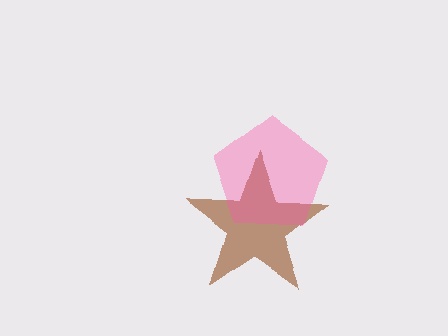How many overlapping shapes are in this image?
There are 2 overlapping shapes in the image.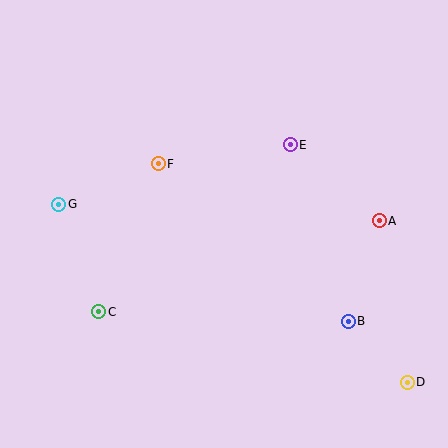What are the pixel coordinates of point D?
Point D is at (407, 382).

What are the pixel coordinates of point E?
Point E is at (290, 145).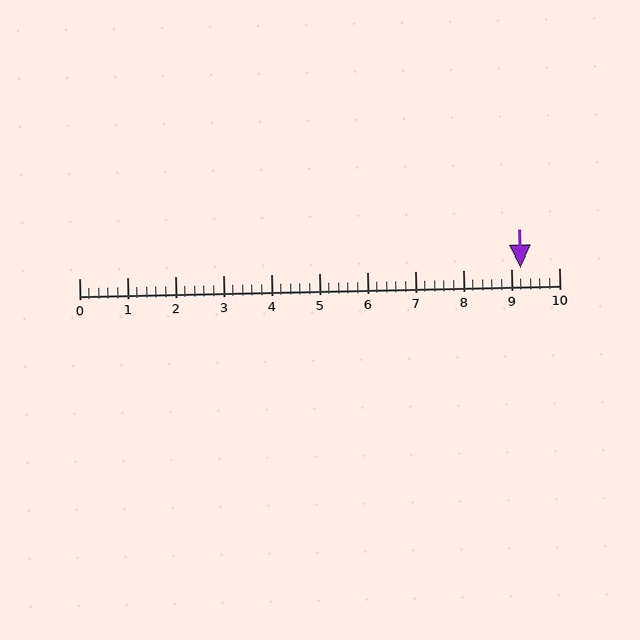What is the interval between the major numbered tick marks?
The major tick marks are spaced 1 units apart.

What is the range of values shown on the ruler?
The ruler shows values from 0 to 10.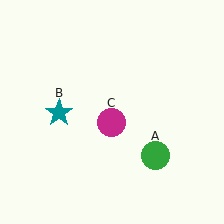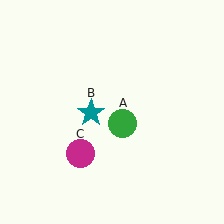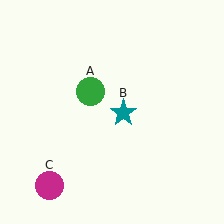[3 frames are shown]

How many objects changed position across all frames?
3 objects changed position: green circle (object A), teal star (object B), magenta circle (object C).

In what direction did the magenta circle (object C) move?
The magenta circle (object C) moved down and to the left.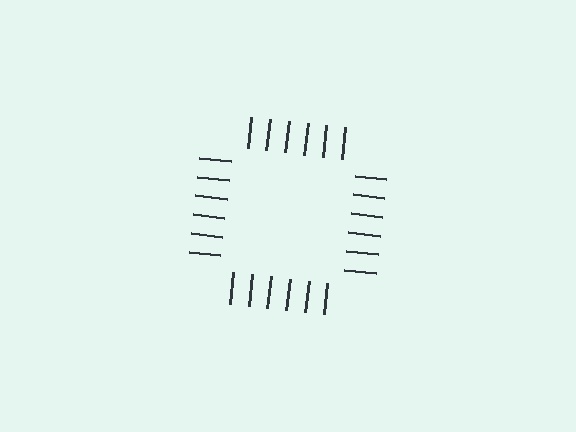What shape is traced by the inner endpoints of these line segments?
An illusory square — the line segments terminate on its edges but no continuous stroke is drawn.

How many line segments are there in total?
24 — 6 along each of the 4 edges.